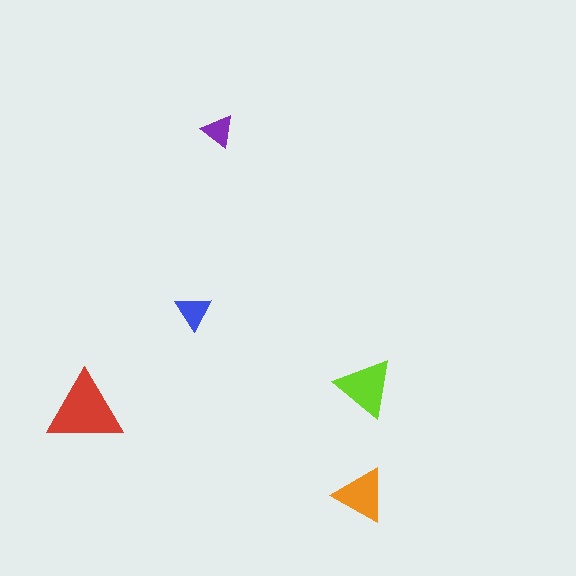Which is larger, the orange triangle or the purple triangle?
The orange one.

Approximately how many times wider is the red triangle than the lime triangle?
About 1.5 times wider.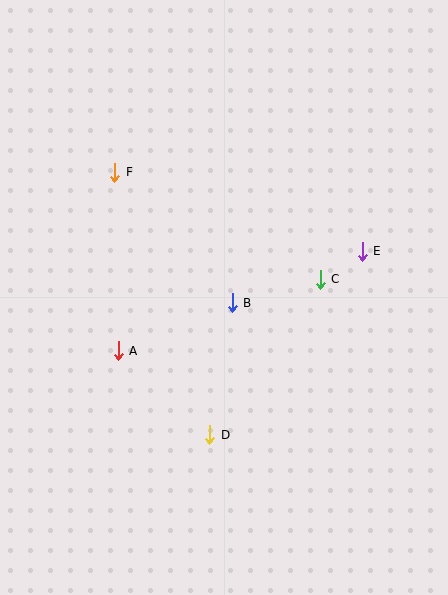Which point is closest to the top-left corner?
Point F is closest to the top-left corner.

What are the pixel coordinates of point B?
Point B is at (232, 303).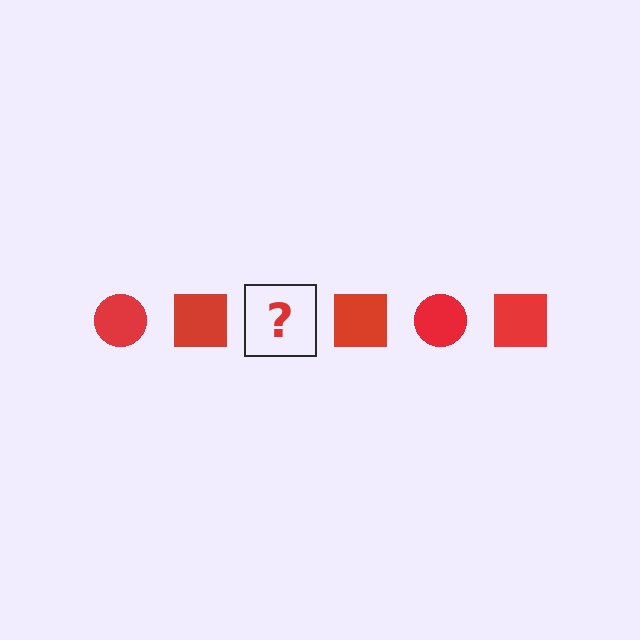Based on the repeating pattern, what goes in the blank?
The blank should be a red circle.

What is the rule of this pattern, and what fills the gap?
The rule is that the pattern cycles through circle, square shapes in red. The gap should be filled with a red circle.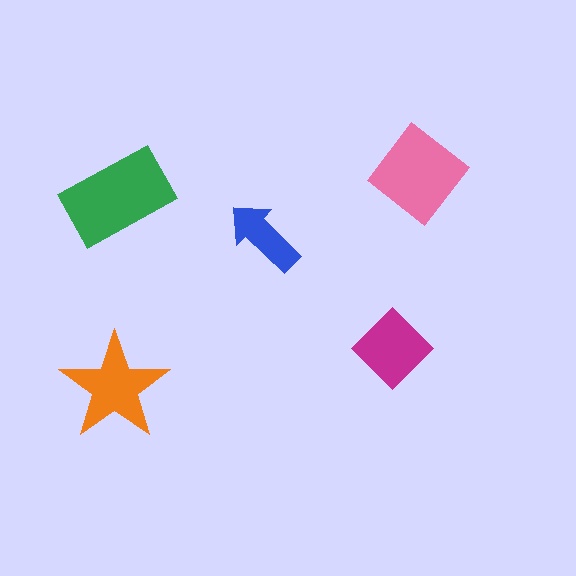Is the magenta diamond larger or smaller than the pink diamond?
Smaller.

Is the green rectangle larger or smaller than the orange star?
Larger.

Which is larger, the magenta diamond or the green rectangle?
The green rectangle.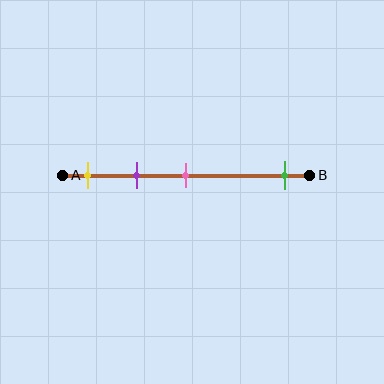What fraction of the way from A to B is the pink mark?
The pink mark is approximately 50% (0.5) of the way from A to B.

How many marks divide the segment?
There are 4 marks dividing the segment.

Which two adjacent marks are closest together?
The yellow and purple marks are the closest adjacent pair.